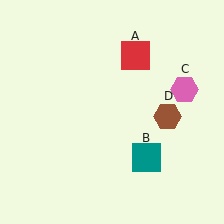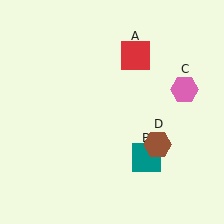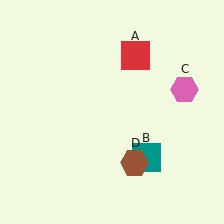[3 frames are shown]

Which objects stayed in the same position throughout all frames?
Red square (object A) and teal square (object B) and pink hexagon (object C) remained stationary.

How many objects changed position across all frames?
1 object changed position: brown hexagon (object D).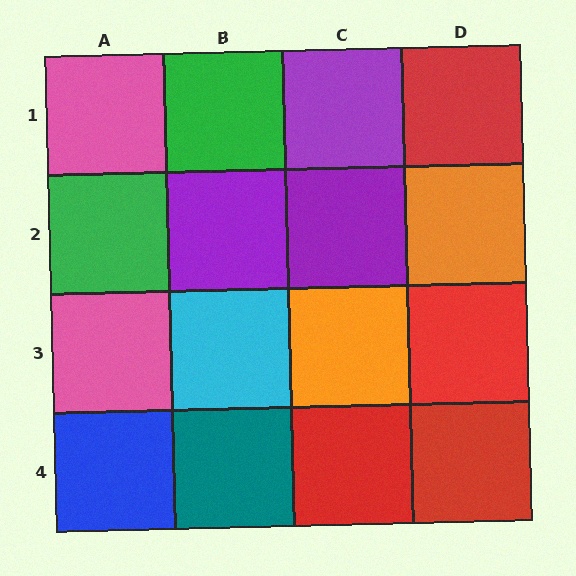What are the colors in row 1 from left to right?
Pink, green, purple, red.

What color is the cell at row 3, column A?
Pink.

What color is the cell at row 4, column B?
Teal.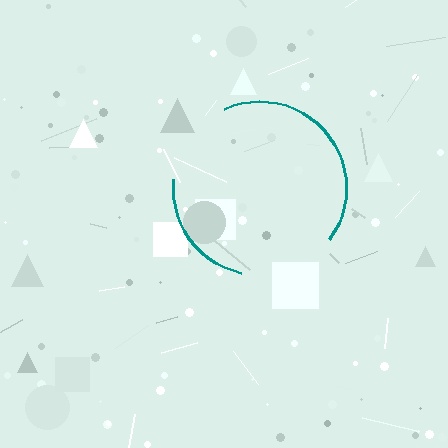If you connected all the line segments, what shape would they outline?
They would outline a circle.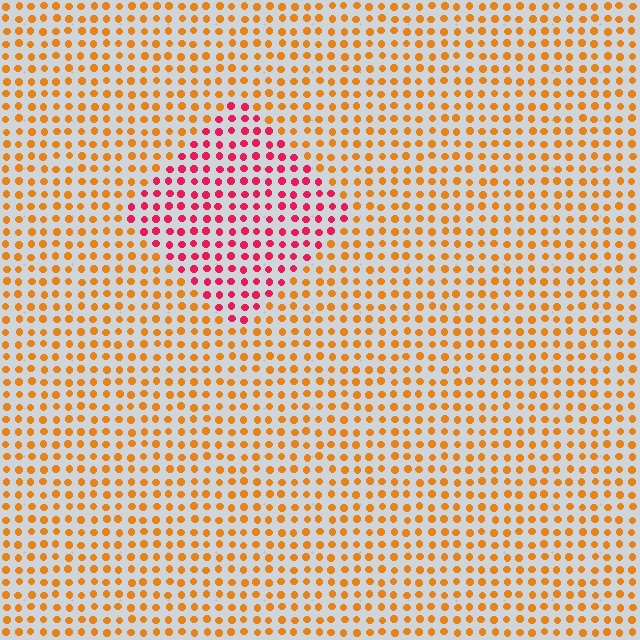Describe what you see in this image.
The image is filled with small orange elements in a uniform arrangement. A diamond-shaped region is visible where the elements are tinted to a slightly different hue, forming a subtle color boundary.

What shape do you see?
I see a diamond.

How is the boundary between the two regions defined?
The boundary is defined purely by a slight shift in hue (about 48 degrees). Spacing, size, and orientation are identical on both sides.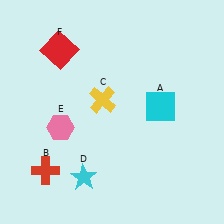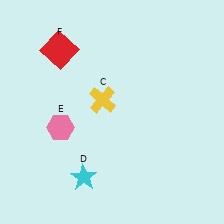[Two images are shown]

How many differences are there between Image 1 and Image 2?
There are 2 differences between the two images.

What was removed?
The cyan square (A), the red cross (B) were removed in Image 2.